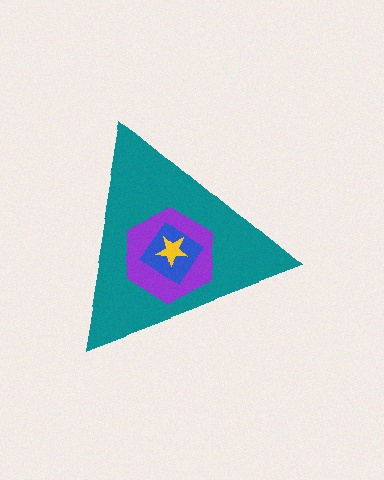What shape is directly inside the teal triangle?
The purple hexagon.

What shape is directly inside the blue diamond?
The yellow star.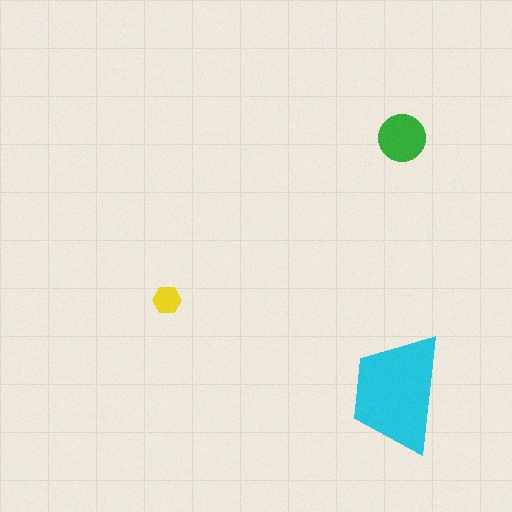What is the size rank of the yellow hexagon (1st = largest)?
3rd.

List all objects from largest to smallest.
The cyan trapezoid, the green circle, the yellow hexagon.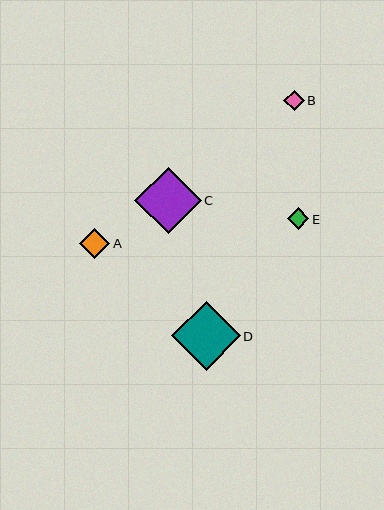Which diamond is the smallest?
Diamond B is the smallest with a size of approximately 20 pixels.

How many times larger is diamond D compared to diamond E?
Diamond D is approximately 3.2 times the size of diamond E.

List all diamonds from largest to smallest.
From largest to smallest: D, C, A, E, B.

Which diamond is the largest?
Diamond D is the largest with a size of approximately 69 pixels.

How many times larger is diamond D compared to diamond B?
Diamond D is approximately 3.4 times the size of diamond B.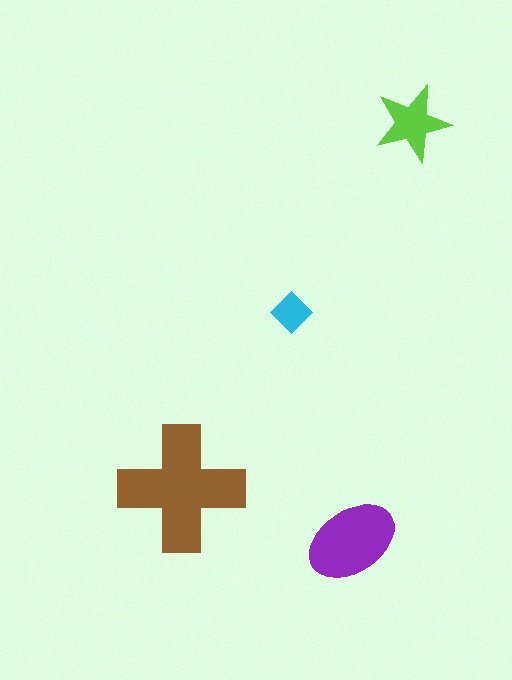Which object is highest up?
The lime star is topmost.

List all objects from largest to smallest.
The brown cross, the purple ellipse, the lime star, the cyan diamond.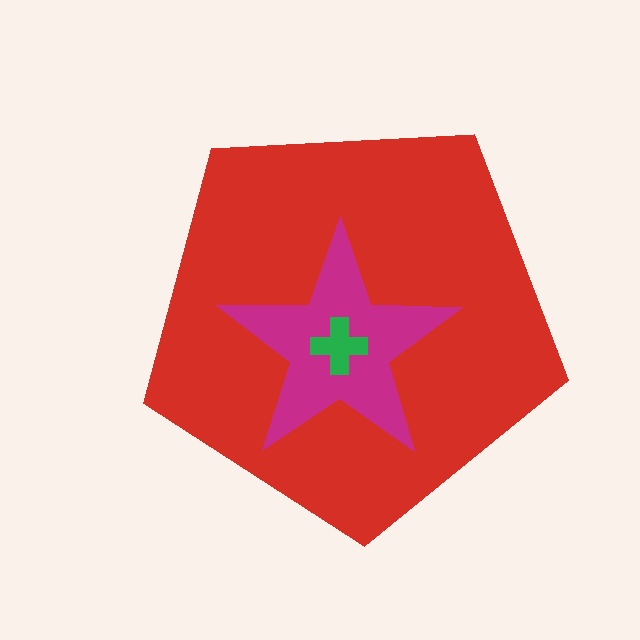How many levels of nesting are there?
3.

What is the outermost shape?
The red pentagon.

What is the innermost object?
The green cross.